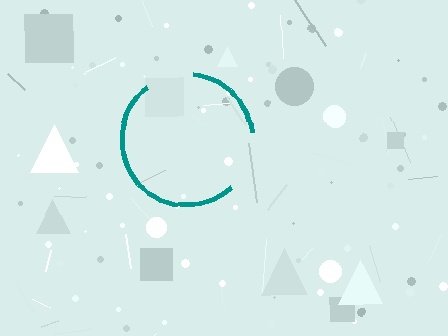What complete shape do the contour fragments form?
The contour fragments form a circle.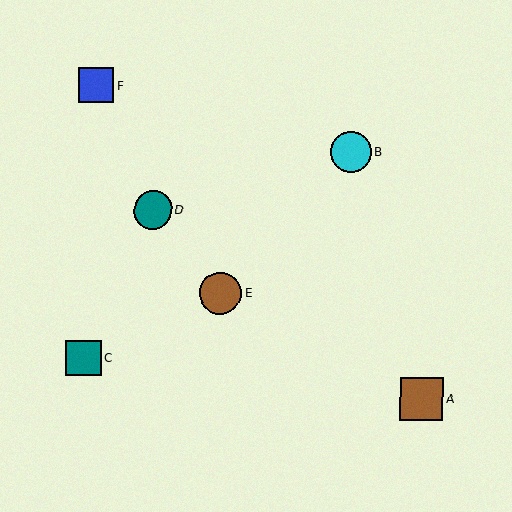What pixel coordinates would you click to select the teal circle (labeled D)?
Click at (153, 210) to select the teal circle D.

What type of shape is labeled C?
Shape C is a teal square.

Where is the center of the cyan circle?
The center of the cyan circle is at (351, 152).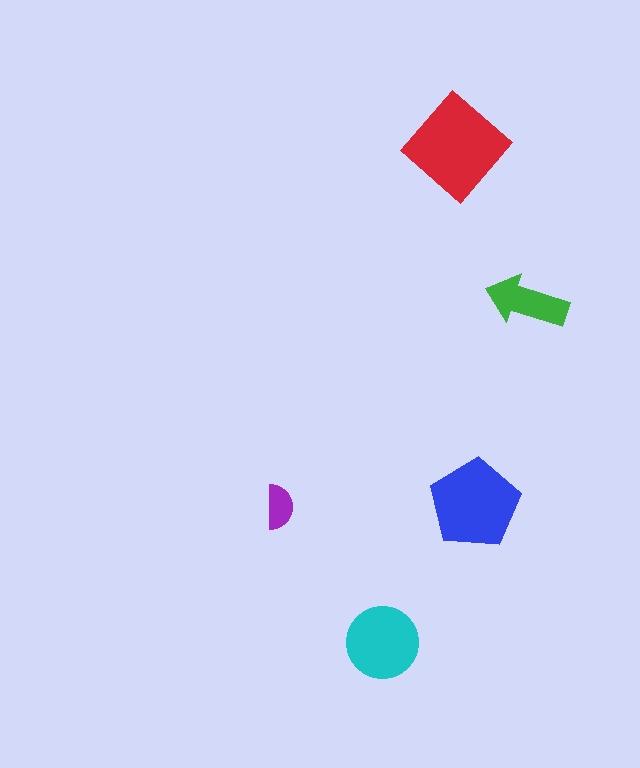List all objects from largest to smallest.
The red diamond, the blue pentagon, the cyan circle, the green arrow, the purple semicircle.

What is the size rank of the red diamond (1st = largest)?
1st.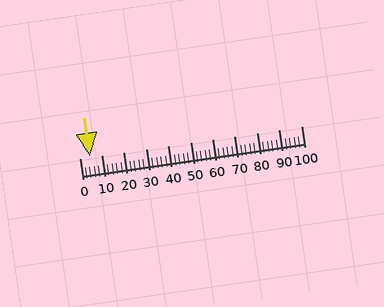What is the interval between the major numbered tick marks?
The major tick marks are spaced 10 units apart.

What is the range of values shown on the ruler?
The ruler shows values from 0 to 100.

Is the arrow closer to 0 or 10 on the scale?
The arrow is closer to 0.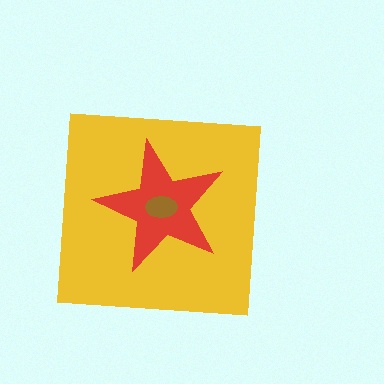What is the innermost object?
The brown ellipse.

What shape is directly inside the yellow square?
The red star.